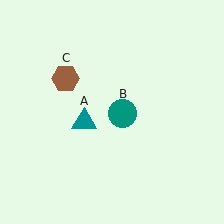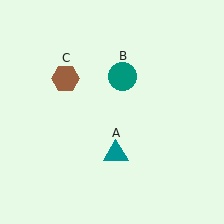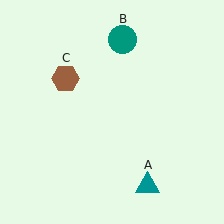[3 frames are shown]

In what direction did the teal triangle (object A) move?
The teal triangle (object A) moved down and to the right.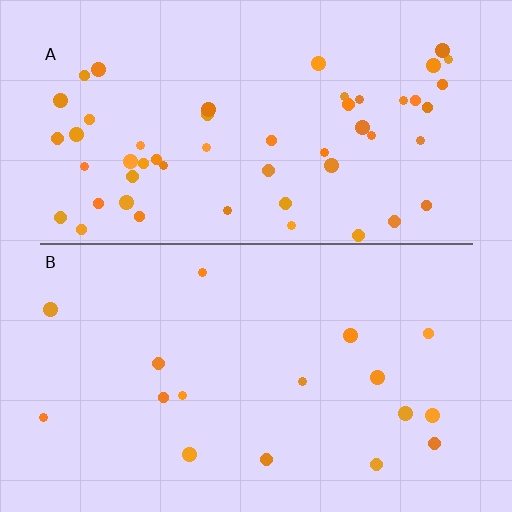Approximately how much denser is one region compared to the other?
Approximately 3.2× — region A over region B.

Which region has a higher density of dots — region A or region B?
A (the top).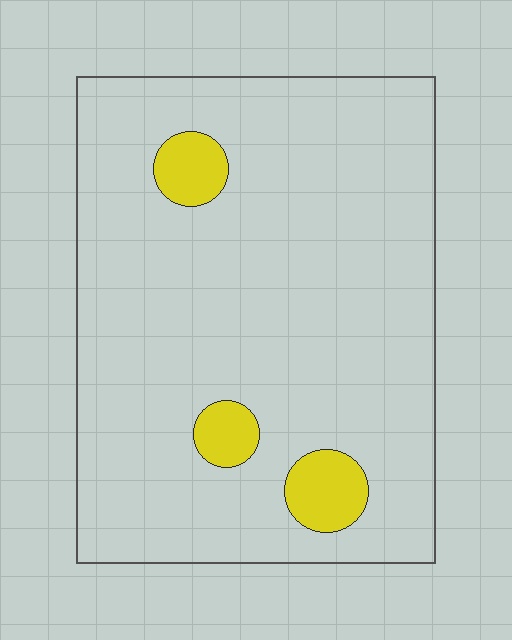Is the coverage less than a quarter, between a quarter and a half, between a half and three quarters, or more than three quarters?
Less than a quarter.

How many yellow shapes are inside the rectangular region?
3.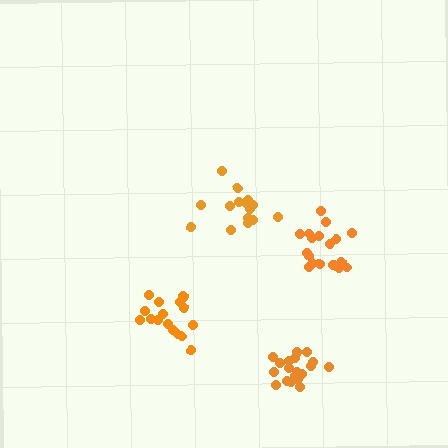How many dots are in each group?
Group 1: 15 dots, Group 2: 20 dots, Group 3: 18 dots, Group 4: 17 dots (70 total).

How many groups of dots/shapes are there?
There are 4 groups.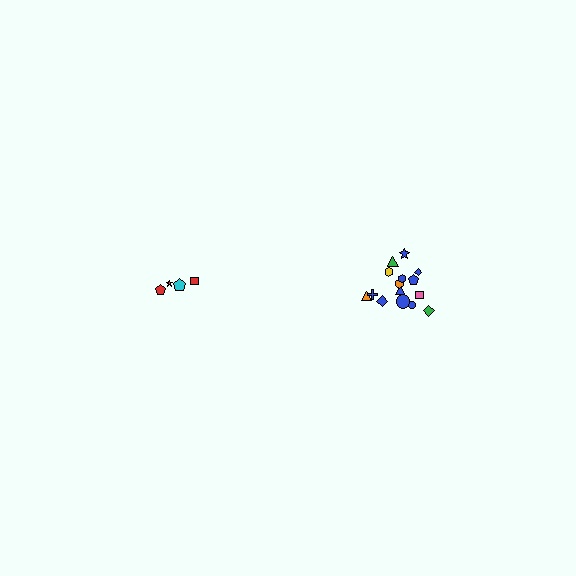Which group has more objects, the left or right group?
The right group.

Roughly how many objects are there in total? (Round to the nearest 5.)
Roughly 20 objects in total.